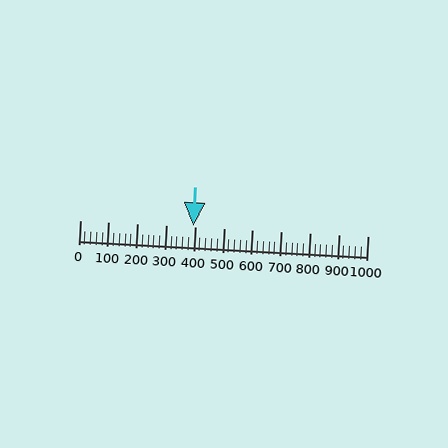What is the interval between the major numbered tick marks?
The major tick marks are spaced 100 units apart.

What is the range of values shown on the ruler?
The ruler shows values from 0 to 1000.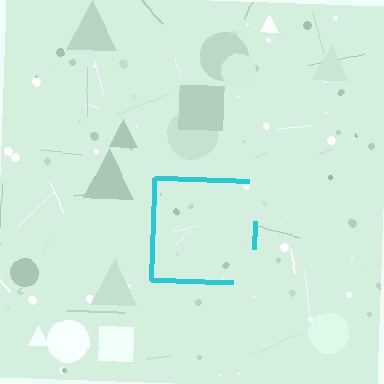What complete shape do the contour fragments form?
The contour fragments form a square.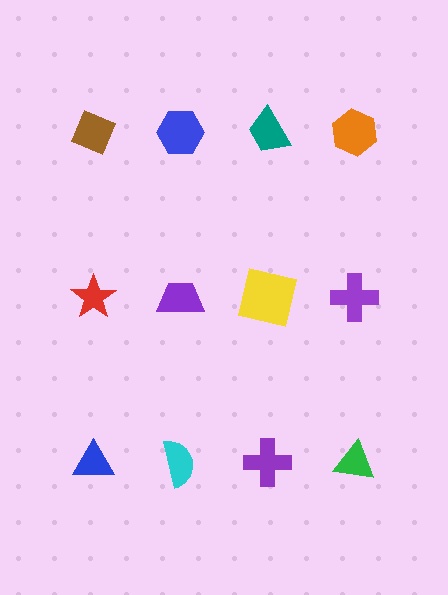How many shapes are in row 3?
4 shapes.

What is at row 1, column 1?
A brown diamond.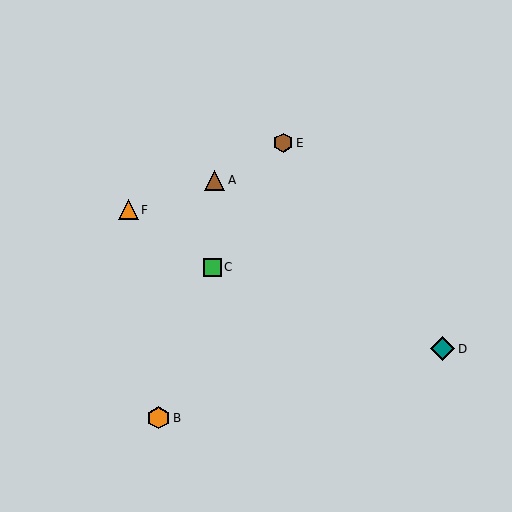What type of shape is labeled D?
Shape D is a teal diamond.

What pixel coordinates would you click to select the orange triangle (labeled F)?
Click at (128, 210) to select the orange triangle F.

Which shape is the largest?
The teal diamond (labeled D) is the largest.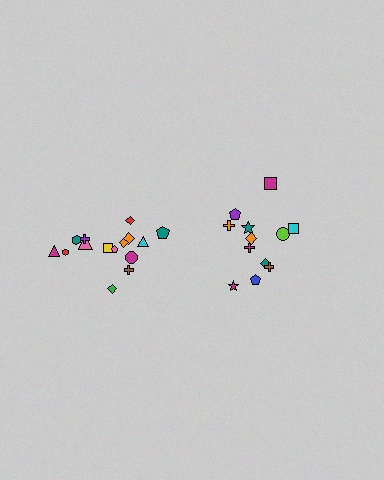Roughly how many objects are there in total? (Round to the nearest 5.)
Roughly 25 objects in total.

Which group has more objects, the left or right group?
The left group.